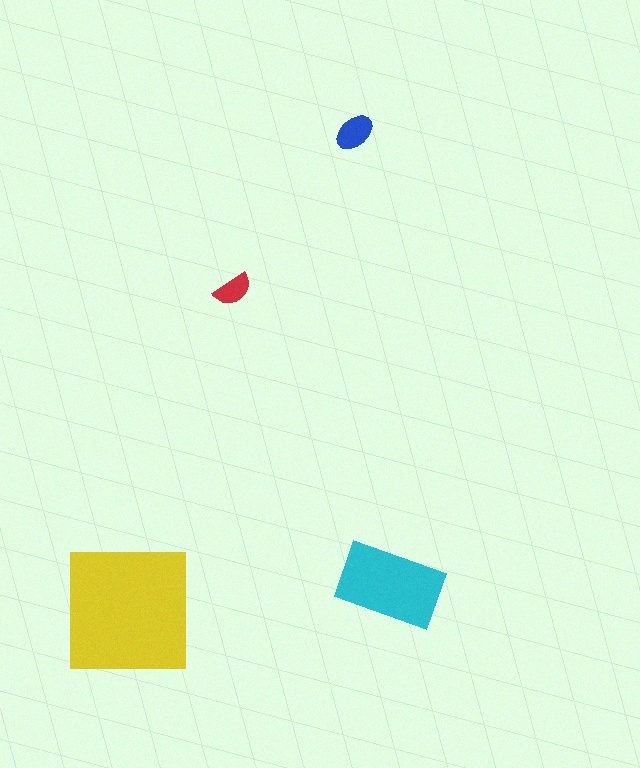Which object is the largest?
The yellow square.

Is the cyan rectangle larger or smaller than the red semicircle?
Larger.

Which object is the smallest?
The red semicircle.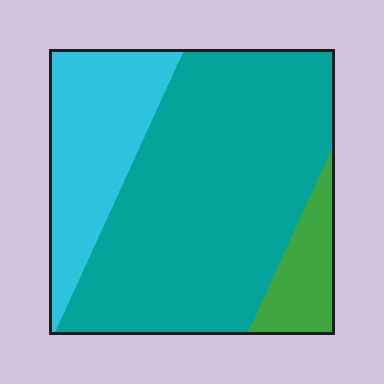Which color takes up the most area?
Teal, at roughly 65%.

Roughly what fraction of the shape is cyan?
Cyan covers roughly 25% of the shape.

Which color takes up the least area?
Green, at roughly 10%.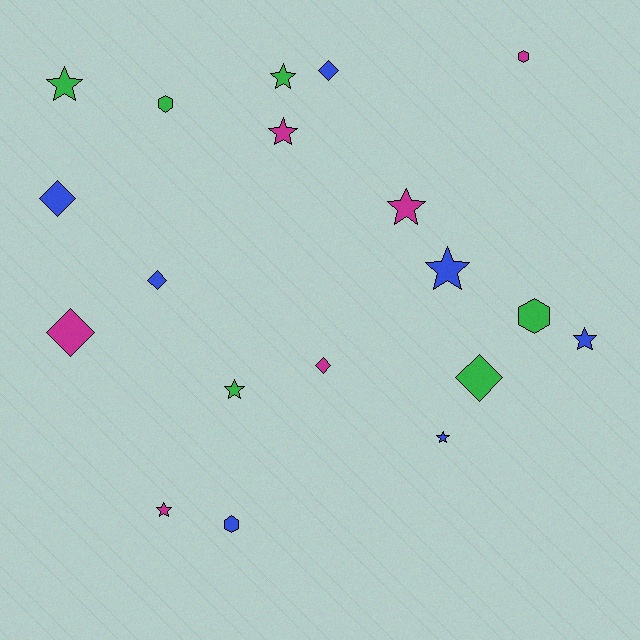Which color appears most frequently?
Blue, with 7 objects.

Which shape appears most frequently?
Star, with 9 objects.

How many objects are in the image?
There are 19 objects.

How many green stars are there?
There are 3 green stars.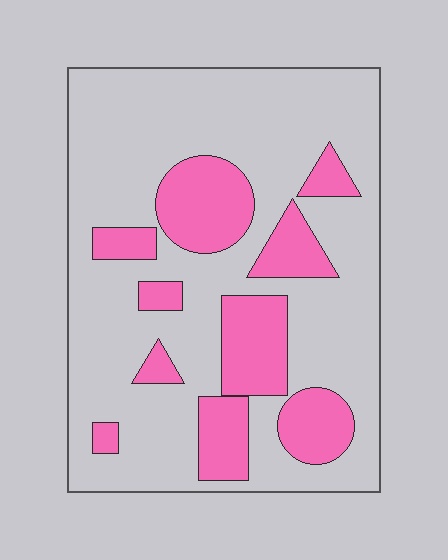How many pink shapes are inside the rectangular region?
10.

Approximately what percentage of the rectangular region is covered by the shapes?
Approximately 25%.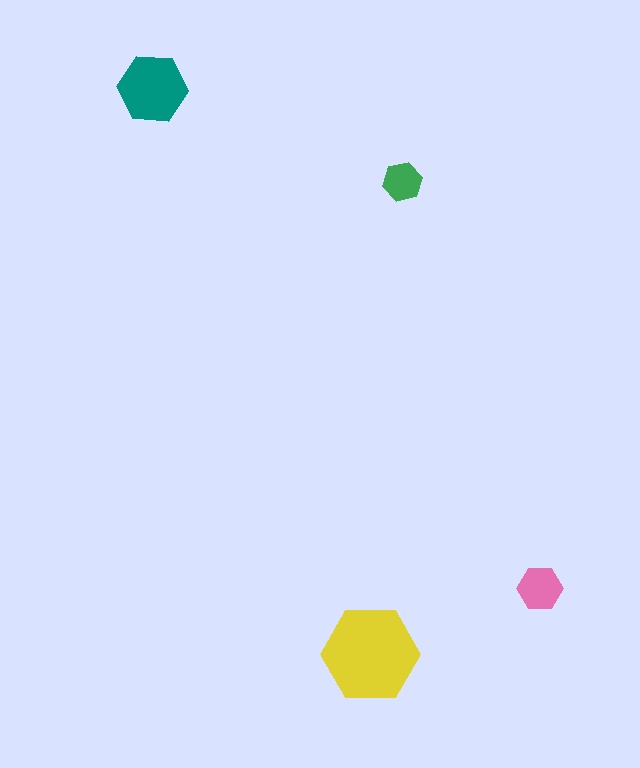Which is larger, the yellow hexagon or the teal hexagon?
The yellow one.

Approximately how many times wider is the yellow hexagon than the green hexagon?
About 2.5 times wider.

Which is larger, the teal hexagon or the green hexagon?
The teal one.